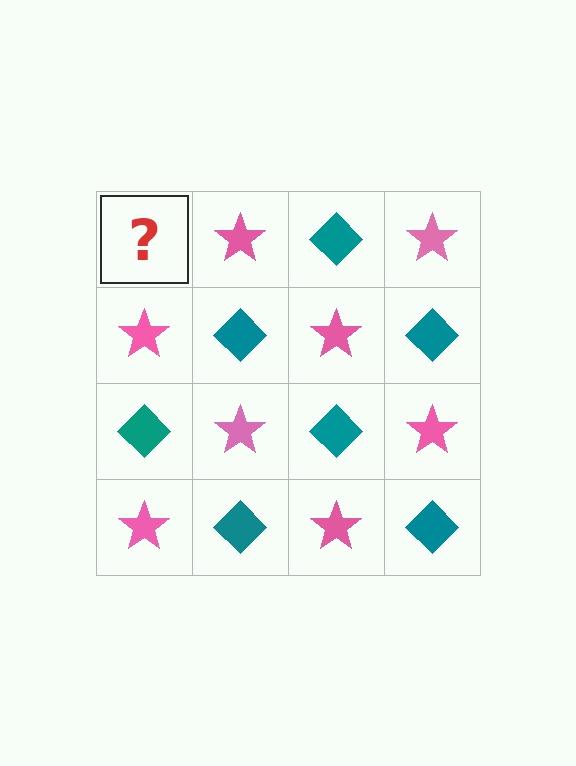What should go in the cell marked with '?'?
The missing cell should contain a teal diamond.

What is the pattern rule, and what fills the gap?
The rule is that it alternates teal diamond and pink star in a checkerboard pattern. The gap should be filled with a teal diamond.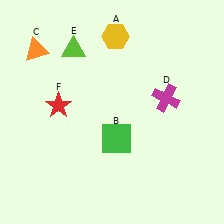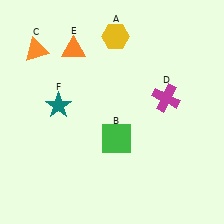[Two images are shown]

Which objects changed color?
E changed from lime to orange. F changed from red to teal.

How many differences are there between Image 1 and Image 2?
There are 2 differences between the two images.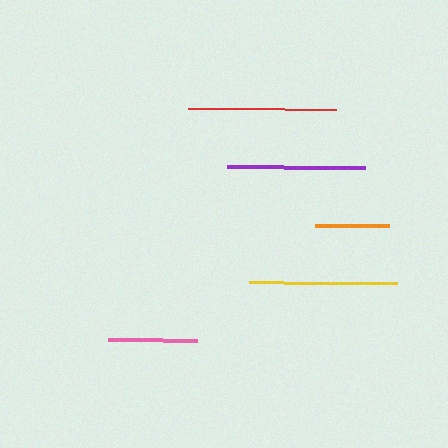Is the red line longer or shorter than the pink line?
The red line is longer than the pink line.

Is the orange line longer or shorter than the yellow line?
The yellow line is longer than the orange line.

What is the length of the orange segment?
The orange segment is approximately 74 pixels long.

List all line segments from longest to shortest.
From longest to shortest: red, yellow, purple, pink, orange.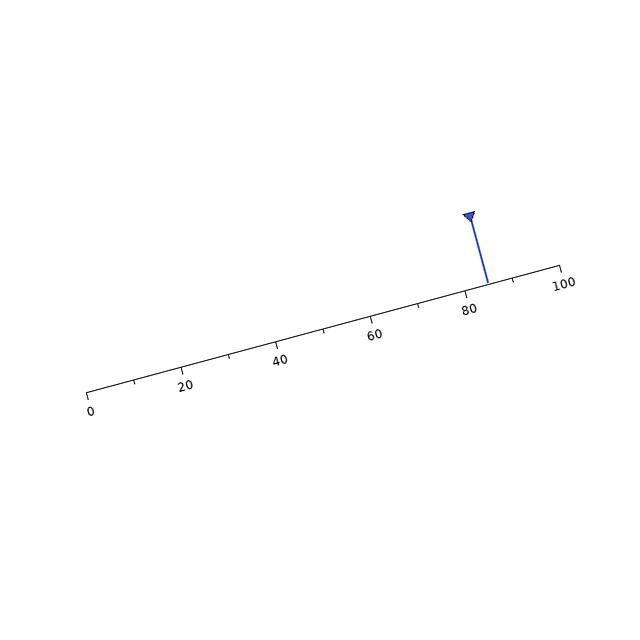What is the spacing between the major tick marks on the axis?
The major ticks are spaced 20 apart.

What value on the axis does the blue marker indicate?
The marker indicates approximately 85.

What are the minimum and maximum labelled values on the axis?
The axis runs from 0 to 100.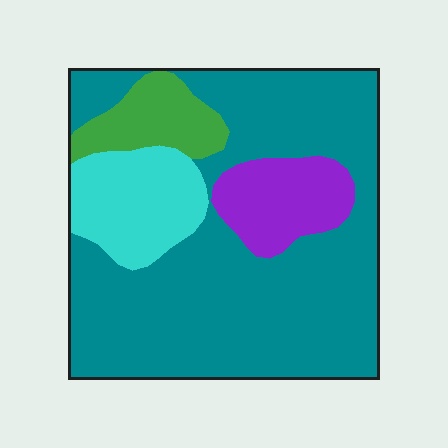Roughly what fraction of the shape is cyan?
Cyan takes up about one eighth (1/8) of the shape.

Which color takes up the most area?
Teal, at roughly 65%.